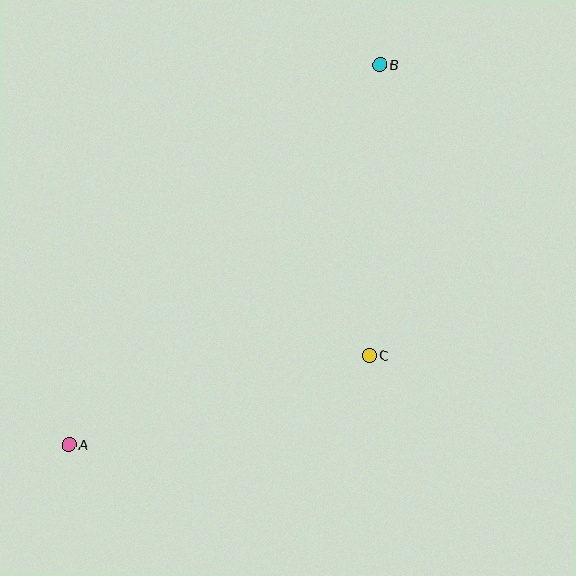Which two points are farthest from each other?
Points A and B are farthest from each other.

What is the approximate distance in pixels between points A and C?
The distance between A and C is approximately 313 pixels.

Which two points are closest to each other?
Points B and C are closest to each other.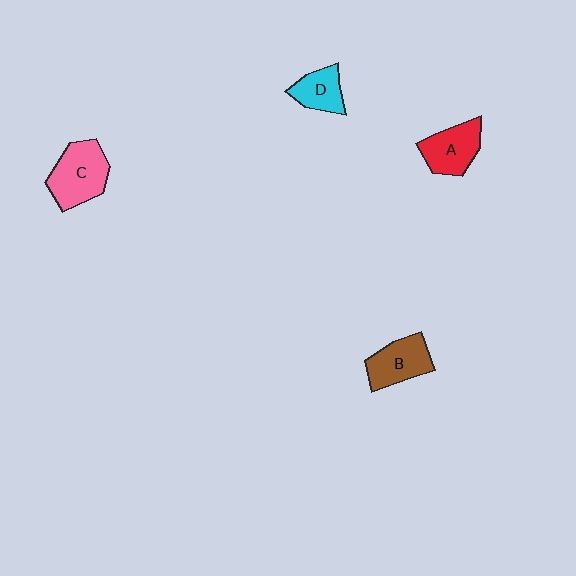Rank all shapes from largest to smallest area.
From largest to smallest: C (pink), B (brown), A (red), D (cyan).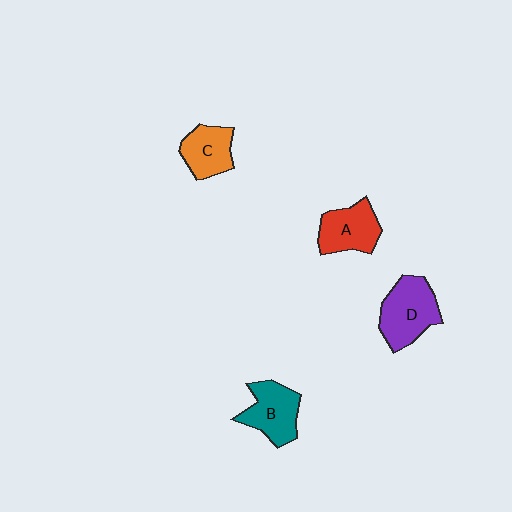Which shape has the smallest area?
Shape C (orange).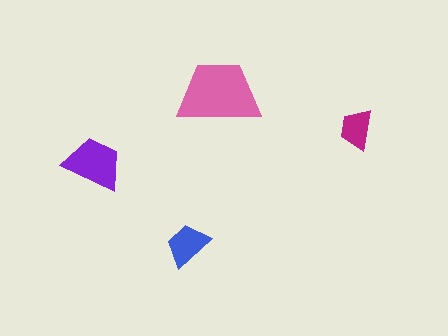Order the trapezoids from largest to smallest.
the pink one, the purple one, the blue one, the magenta one.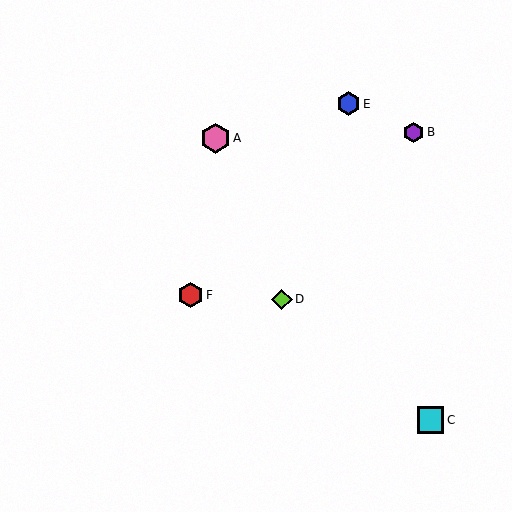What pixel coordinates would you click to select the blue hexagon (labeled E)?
Click at (349, 104) to select the blue hexagon E.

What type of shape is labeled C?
Shape C is a cyan square.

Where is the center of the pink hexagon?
The center of the pink hexagon is at (215, 138).